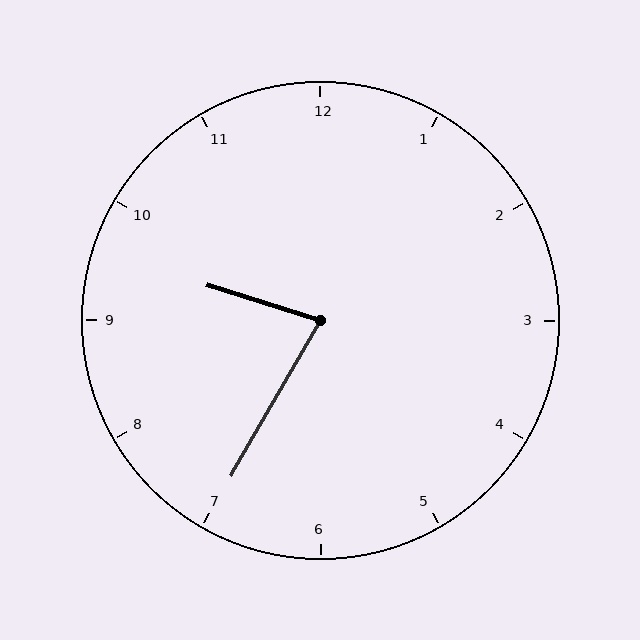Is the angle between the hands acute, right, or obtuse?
It is acute.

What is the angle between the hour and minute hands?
Approximately 78 degrees.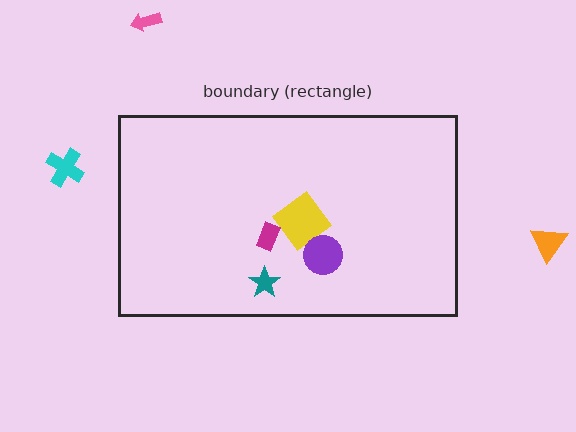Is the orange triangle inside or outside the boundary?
Outside.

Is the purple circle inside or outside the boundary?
Inside.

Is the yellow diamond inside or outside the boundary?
Inside.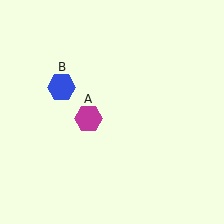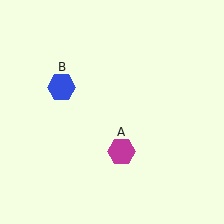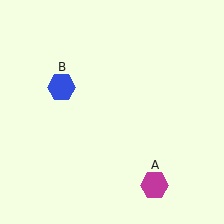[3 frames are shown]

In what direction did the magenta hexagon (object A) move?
The magenta hexagon (object A) moved down and to the right.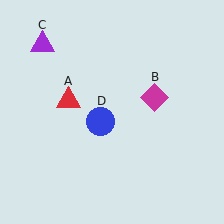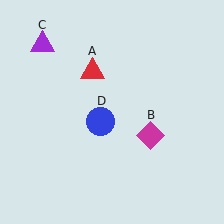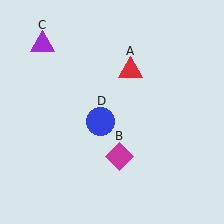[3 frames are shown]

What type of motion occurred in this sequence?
The red triangle (object A), magenta diamond (object B) rotated clockwise around the center of the scene.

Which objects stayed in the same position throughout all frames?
Purple triangle (object C) and blue circle (object D) remained stationary.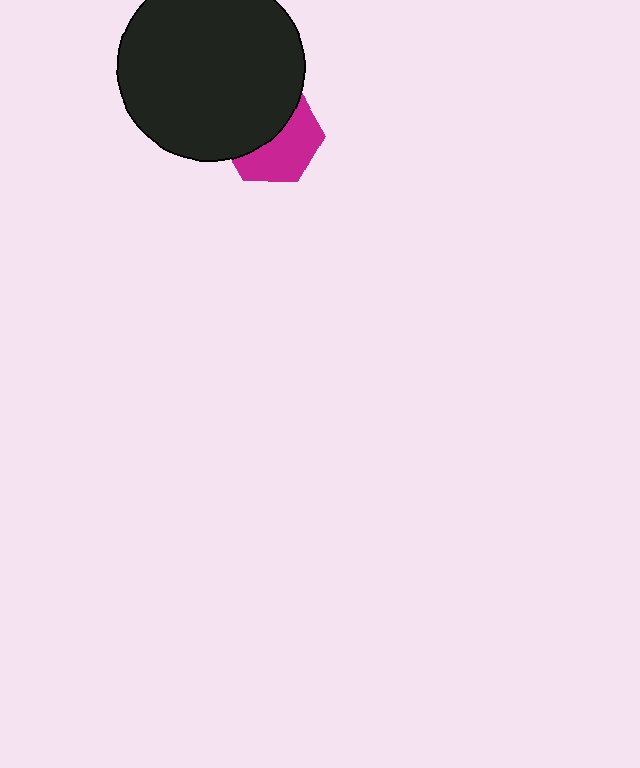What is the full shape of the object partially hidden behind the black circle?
The partially hidden object is a magenta hexagon.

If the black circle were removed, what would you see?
You would see the complete magenta hexagon.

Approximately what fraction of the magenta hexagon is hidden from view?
Roughly 50% of the magenta hexagon is hidden behind the black circle.